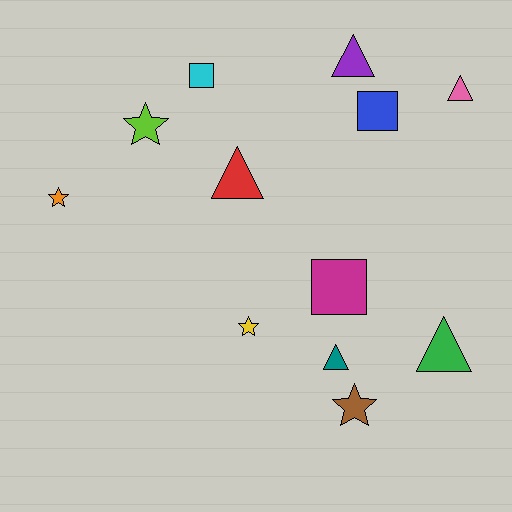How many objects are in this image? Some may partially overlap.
There are 12 objects.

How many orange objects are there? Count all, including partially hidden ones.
There is 1 orange object.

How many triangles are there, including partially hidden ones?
There are 5 triangles.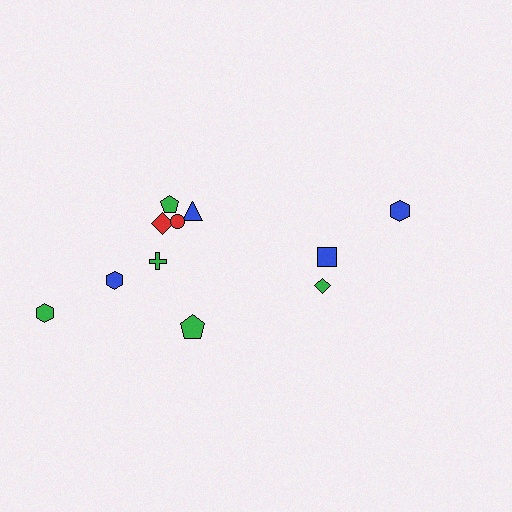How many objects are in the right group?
There are 3 objects.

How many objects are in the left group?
There are 8 objects.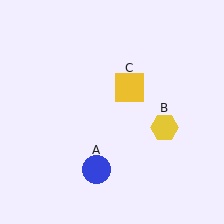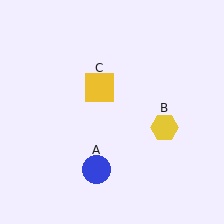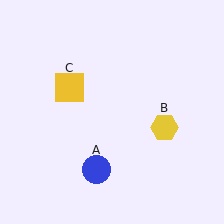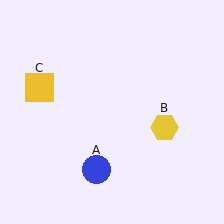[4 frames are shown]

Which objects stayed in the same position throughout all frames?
Blue circle (object A) and yellow hexagon (object B) remained stationary.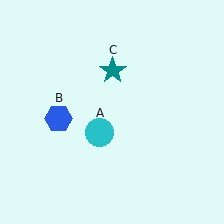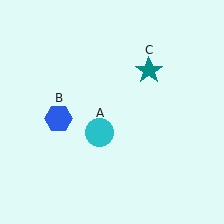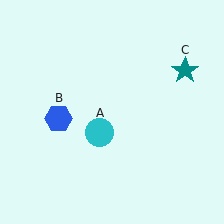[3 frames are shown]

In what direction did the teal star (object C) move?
The teal star (object C) moved right.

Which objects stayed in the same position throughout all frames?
Cyan circle (object A) and blue hexagon (object B) remained stationary.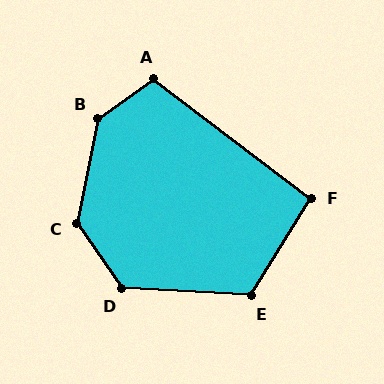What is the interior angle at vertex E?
Approximately 119 degrees (obtuse).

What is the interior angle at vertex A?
Approximately 107 degrees (obtuse).